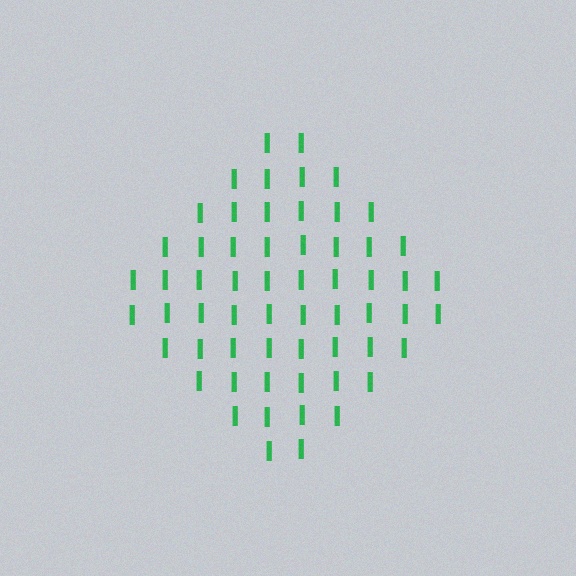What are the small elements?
The small elements are letter I's.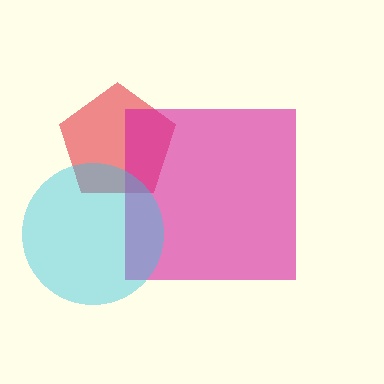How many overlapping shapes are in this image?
There are 3 overlapping shapes in the image.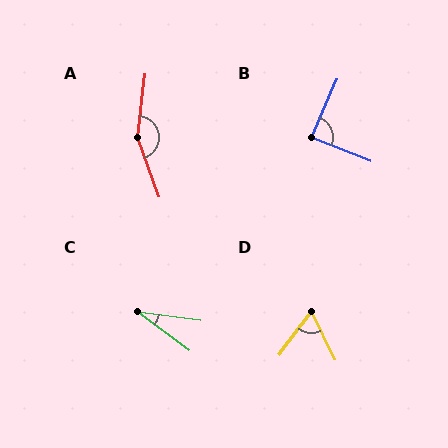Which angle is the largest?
A, at approximately 153 degrees.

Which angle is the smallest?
C, at approximately 29 degrees.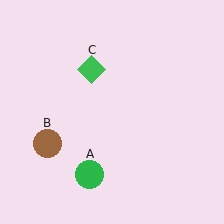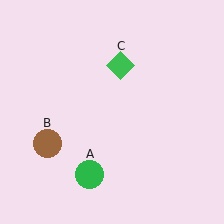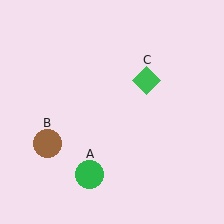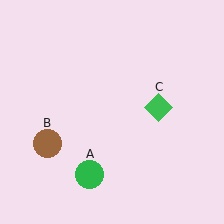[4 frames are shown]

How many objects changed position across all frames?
1 object changed position: green diamond (object C).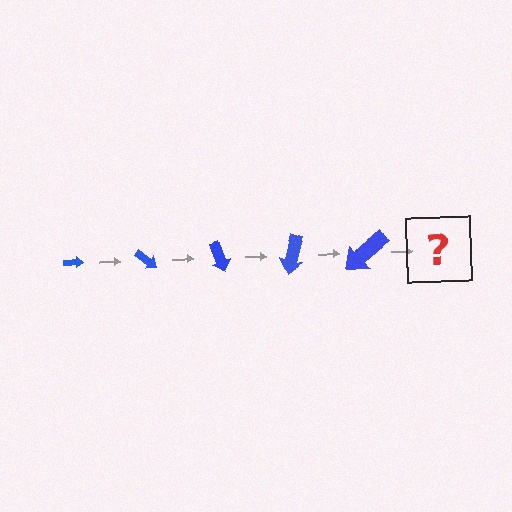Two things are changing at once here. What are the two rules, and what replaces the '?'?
The two rules are that the arrow grows larger each step and it rotates 35 degrees each step. The '?' should be an arrow, larger than the previous one and rotated 175 degrees from the start.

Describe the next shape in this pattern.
It should be an arrow, larger than the previous one and rotated 175 degrees from the start.